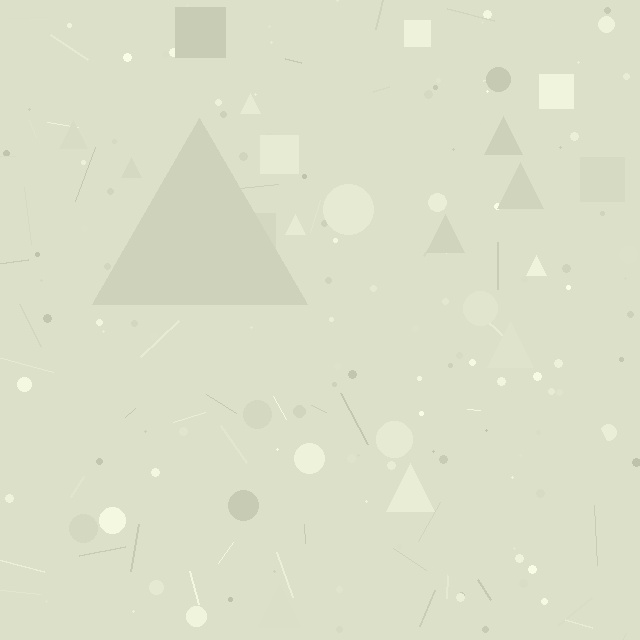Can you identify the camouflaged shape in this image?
The camouflaged shape is a triangle.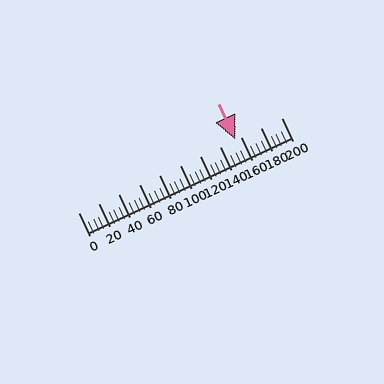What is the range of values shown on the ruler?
The ruler shows values from 0 to 200.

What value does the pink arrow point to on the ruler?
The pink arrow points to approximately 155.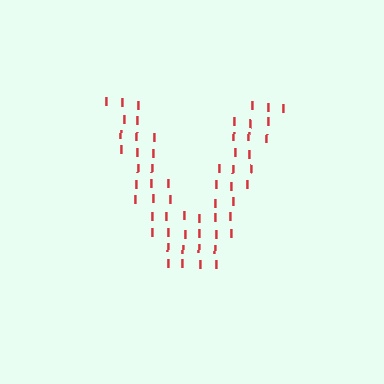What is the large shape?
The large shape is the letter V.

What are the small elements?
The small elements are letter I's.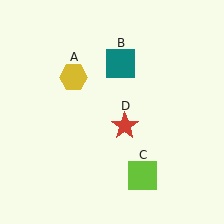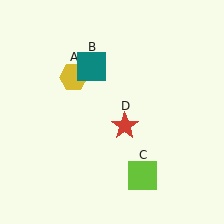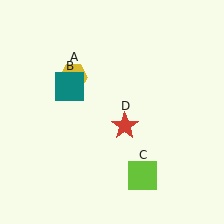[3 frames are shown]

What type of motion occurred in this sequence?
The teal square (object B) rotated counterclockwise around the center of the scene.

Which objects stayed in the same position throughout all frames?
Yellow hexagon (object A) and lime square (object C) and red star (object D) remained stationary.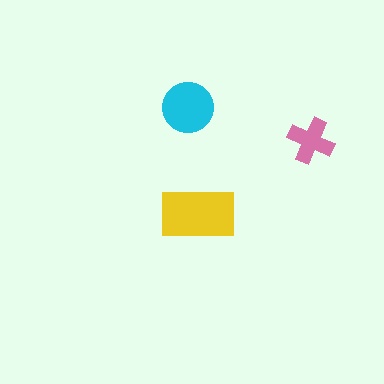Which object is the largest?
The yellow rectangle.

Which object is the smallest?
The pink cross.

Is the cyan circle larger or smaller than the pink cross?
Larger.